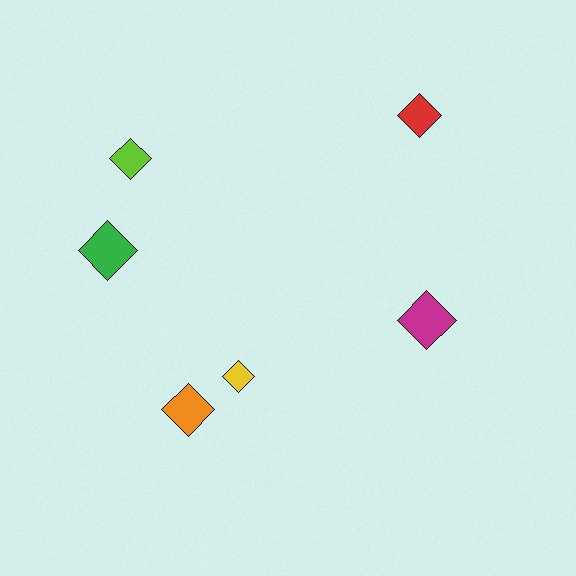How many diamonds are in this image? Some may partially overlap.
There are 6 diamonds.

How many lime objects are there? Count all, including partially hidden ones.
There is 1 lime object.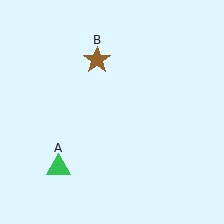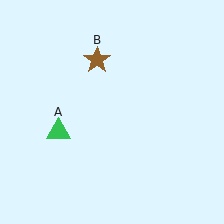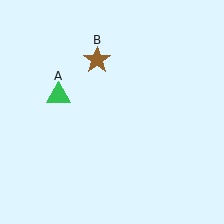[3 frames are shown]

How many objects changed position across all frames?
1 object changed position: green triangle (object A).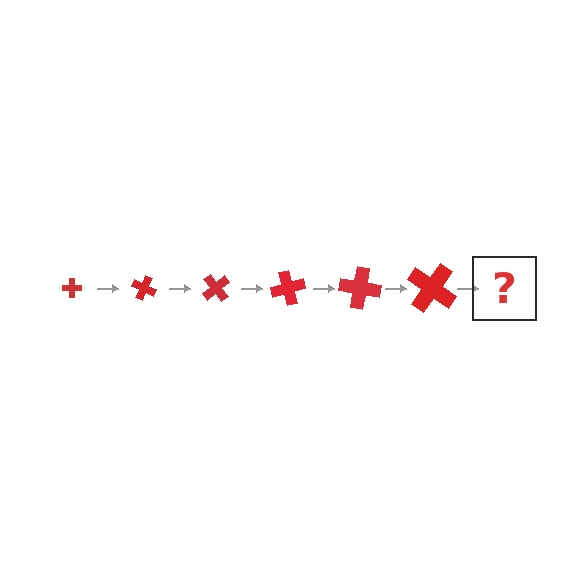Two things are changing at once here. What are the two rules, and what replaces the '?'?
The two rules are that the cross grows larger each step and it rotates 25 degrees each step. The '?' should be a cross, larger than the previous one and rotated 150 degrees from the start.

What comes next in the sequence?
The next element should be a cross, larger than the previous one and rotated 150 degrees from the start.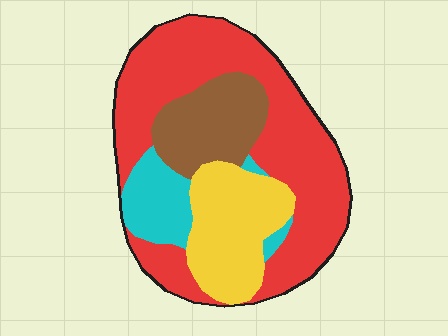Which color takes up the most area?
Red, at roughly 50%.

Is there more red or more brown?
Red.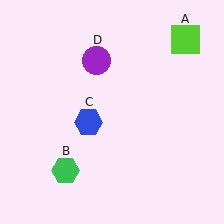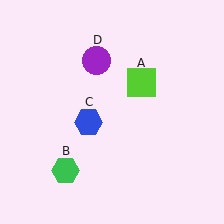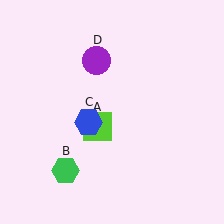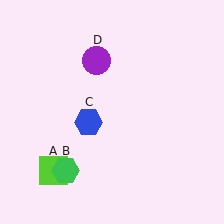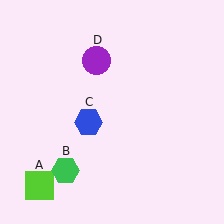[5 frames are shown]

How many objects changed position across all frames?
1 object changed position: lime square (object A).